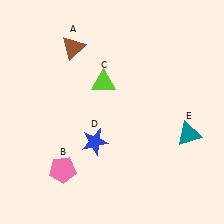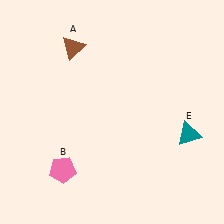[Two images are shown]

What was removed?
The lime triangle (C), the blue star (D) were removed in Image 2.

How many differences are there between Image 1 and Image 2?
There are 2 differences between the two images.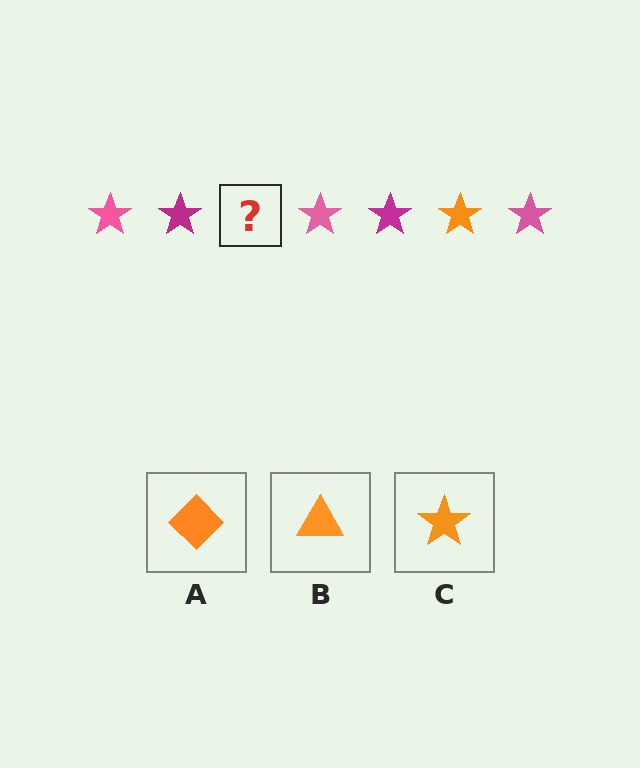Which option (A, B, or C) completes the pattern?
C.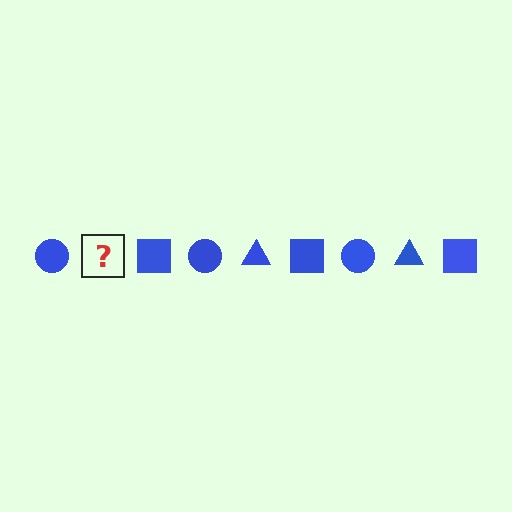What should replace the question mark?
The question mark should be replaced with a blue triangle.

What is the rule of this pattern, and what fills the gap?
The rule is that the pattern cycles through circle, triangle, square shapes in blue. The gap should be filled with a blue triangle.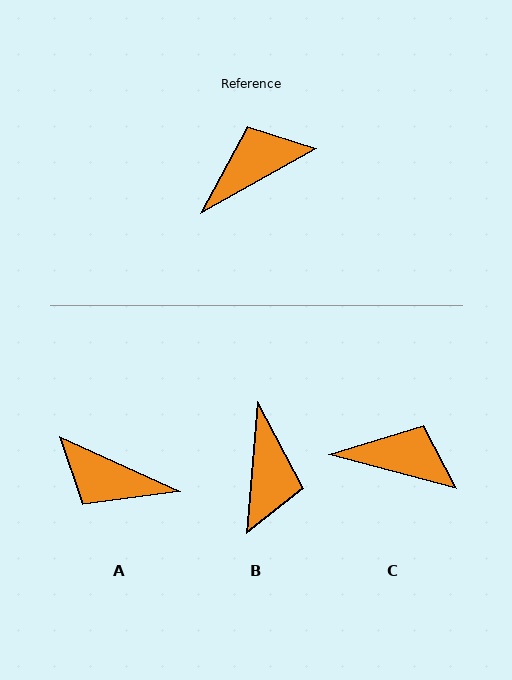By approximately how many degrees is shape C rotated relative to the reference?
Approximately 44 degrees clockwise.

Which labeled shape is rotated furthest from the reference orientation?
A, about 126 degrees away.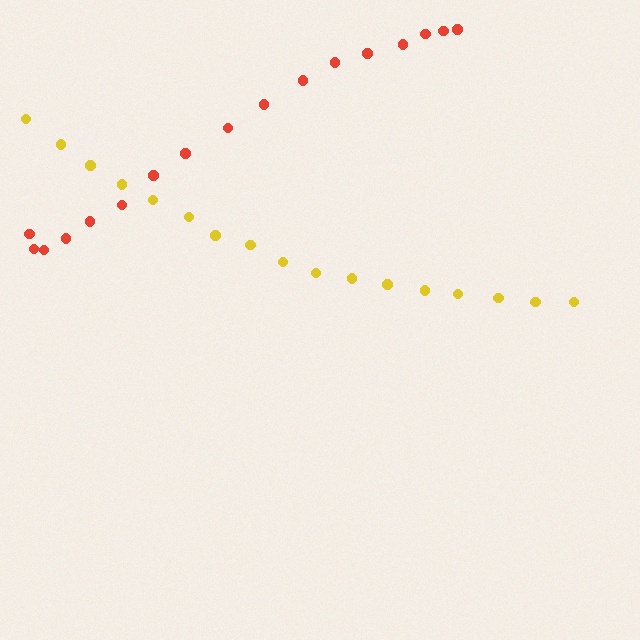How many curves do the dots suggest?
There are 2 distinct paths.